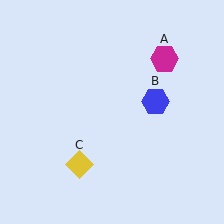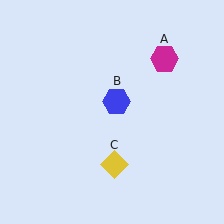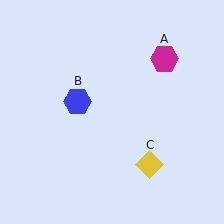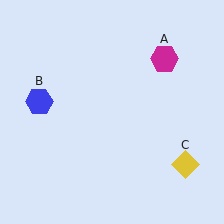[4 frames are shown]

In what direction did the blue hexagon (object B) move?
The blue hexagon (object B) moved left.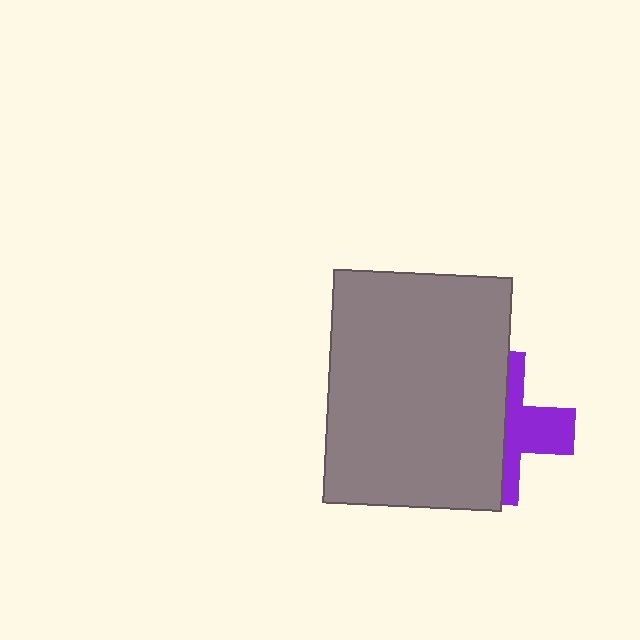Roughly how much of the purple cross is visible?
A small part of it is visible (roughly 40%).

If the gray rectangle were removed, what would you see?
You would see the complete purple cross.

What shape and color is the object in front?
The object in front is a gray rectangle.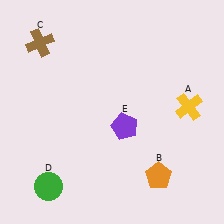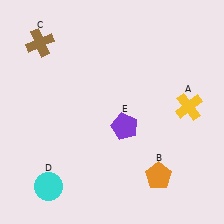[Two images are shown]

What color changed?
The circle (D) changed from green in Image 1 to cyan in Image 2.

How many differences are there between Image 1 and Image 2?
There is 1 difference between the two images.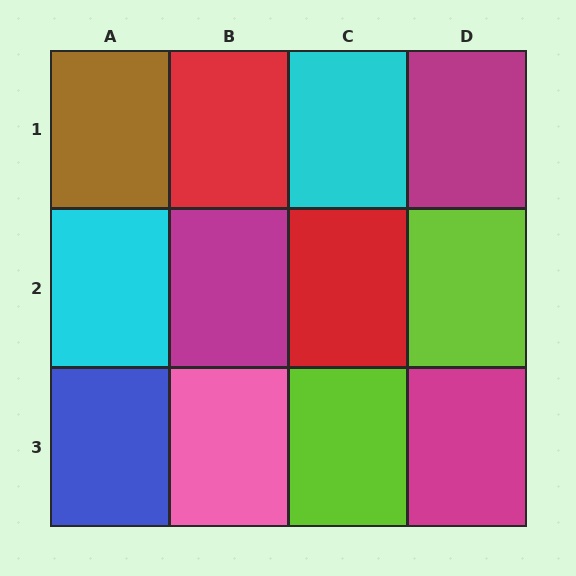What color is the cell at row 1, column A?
Brown.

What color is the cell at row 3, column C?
Lime.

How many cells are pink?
1 cell is pink.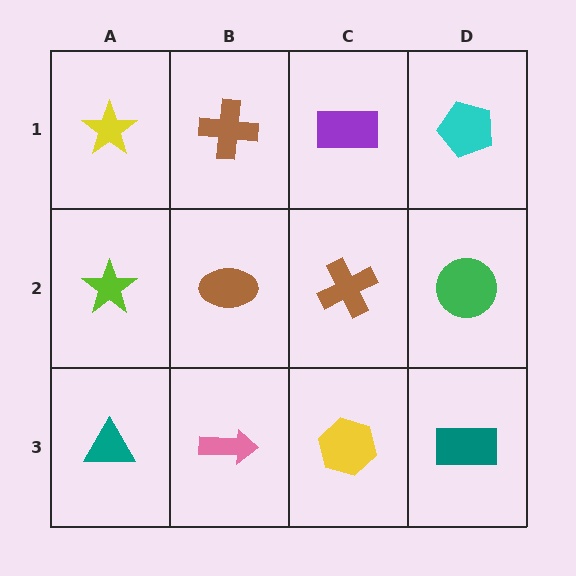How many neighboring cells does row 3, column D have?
2.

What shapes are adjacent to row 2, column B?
A brown cross (row 1, column B), a pink arrow (row 3, column B), a lime star (row 2, column A), a brown cross (row 2, column C).